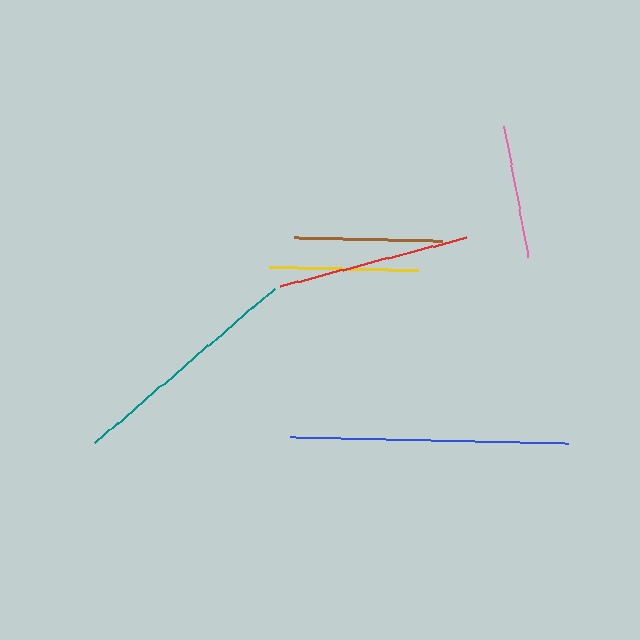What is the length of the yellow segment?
The yellow segment is approximately 150 pixels long.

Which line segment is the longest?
The blue line is the longest at approximately 278 pixels.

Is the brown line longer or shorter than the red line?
The red line is longer than the brown line.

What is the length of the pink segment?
The pink segment is approximately 133 pixels long.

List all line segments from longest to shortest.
From longest to shortest: blue, teal, red, yellow, brown, pink.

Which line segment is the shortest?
The pink line is the shortest at approximately 133 pixels.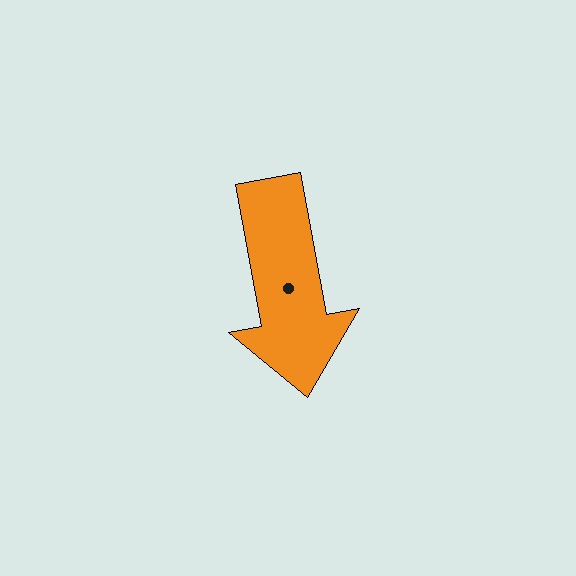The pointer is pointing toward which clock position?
Roughly 6 o'clock.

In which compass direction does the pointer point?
South.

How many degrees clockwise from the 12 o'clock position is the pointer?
Approximately 170 degrees.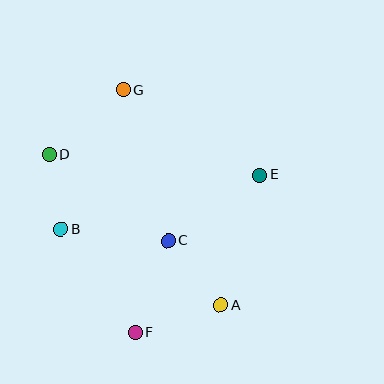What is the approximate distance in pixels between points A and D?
The distance between A and D is approximately 229 pixels.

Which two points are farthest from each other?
Points F and G are farthest from each other.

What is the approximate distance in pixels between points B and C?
The distance between B and C is approximately 108 pixels.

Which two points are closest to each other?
Points B and D are closest to each other.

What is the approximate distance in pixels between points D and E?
The distance between D and E is approximately 211 pixels.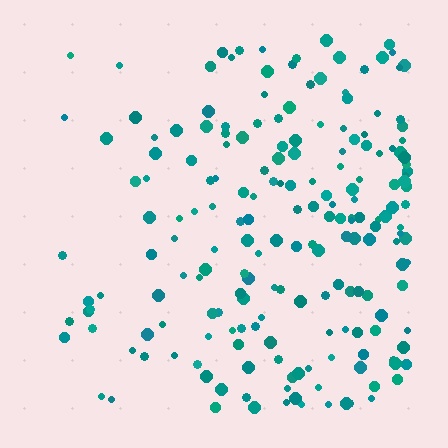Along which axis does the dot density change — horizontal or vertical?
Horizontal.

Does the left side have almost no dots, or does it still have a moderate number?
Still a moderate number, just noticeably fewer than the right.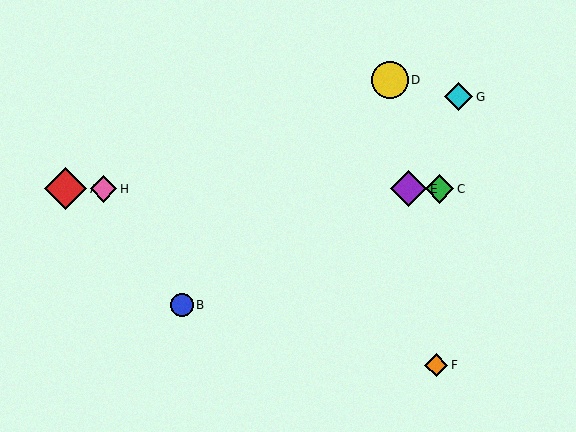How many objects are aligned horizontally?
4 objects (A, C, E, H) are aligned horizontally.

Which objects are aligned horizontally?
Objects A, C, E, H are aligned horizontally.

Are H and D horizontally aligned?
No, H is at y≈189 and D is at y≈80.